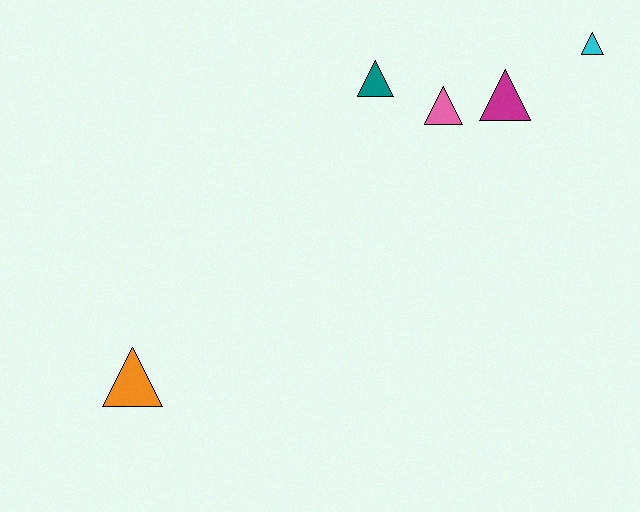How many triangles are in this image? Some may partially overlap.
There are 5 triangles.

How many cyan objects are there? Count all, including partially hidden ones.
There is 1 cyan object.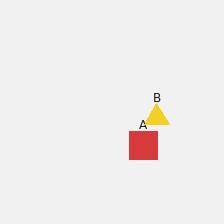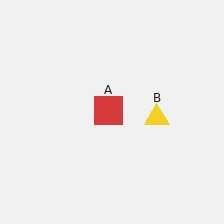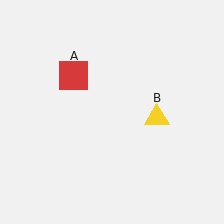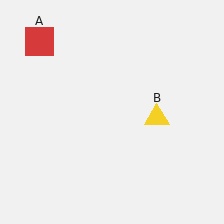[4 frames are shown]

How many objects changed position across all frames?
1 object changed position: red square (object A).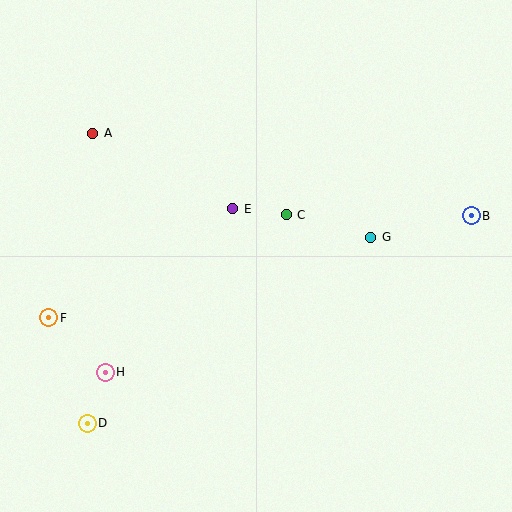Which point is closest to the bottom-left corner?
Point D is closest to the bottom-left corner.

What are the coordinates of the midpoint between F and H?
The midpoint between F and H is at (77, 345).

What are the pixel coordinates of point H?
Point H is at (105, 372).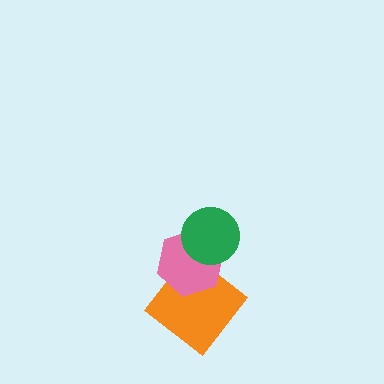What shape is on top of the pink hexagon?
The green circle is on top of the pink hexagon.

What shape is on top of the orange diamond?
The pink hexagon is on top of the orange diamond.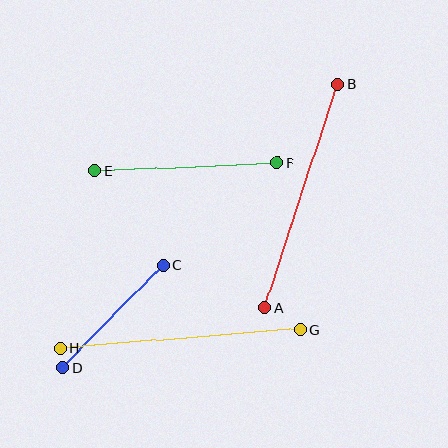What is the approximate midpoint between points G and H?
The midpoint is at approximately (180, 339) pixels.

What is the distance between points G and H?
The distance is approximately 241 pixels.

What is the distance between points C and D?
The distance is approximately 143 pixels.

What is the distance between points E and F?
The distance is approximately 182 pixels.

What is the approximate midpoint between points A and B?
The midpoint is at approximately (301, 196) pixels.